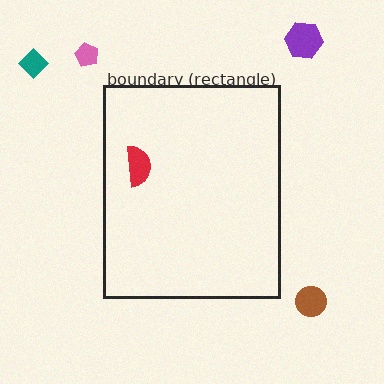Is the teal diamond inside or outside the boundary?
Outside.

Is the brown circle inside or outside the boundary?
Outside.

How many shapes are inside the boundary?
1 inside, 4 outside.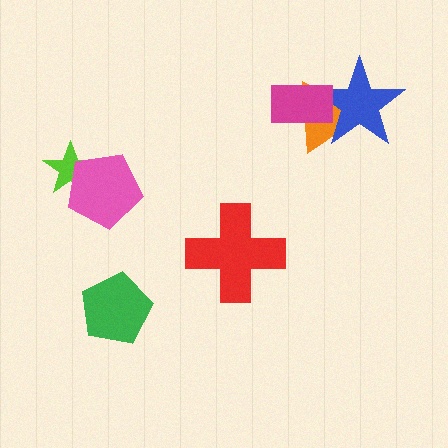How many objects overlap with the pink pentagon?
1 object overlaps with the pink pentagon.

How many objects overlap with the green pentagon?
0 objects overlap with the green pentagon.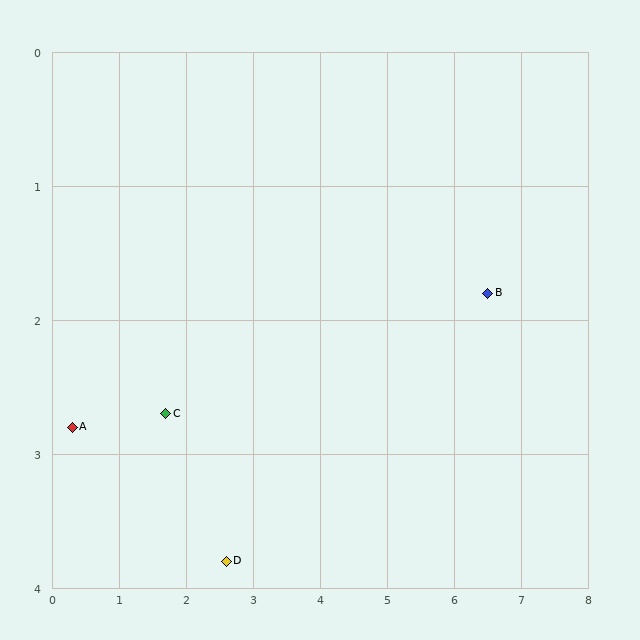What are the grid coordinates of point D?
Point D is at approximately (2.6, 3.8).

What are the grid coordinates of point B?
Point B is at approximately (6.5, 1.8).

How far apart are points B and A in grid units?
Points B and A are about 6.3 grid units apart.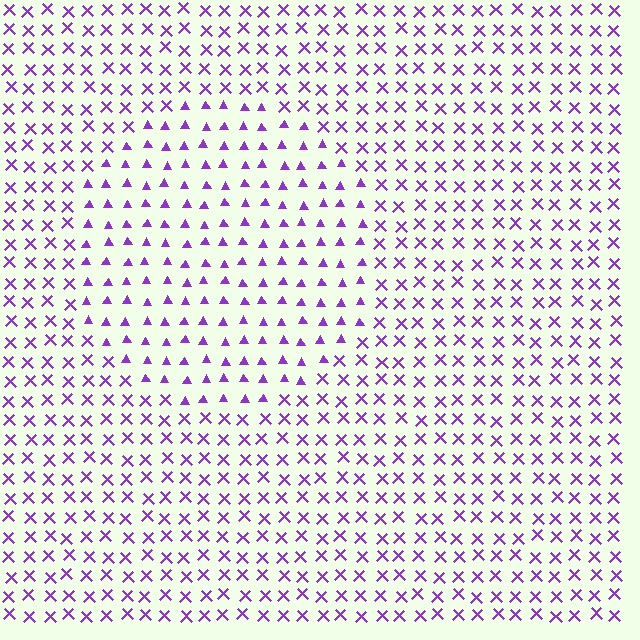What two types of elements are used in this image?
The image uses triangles inside the circle region and X marks outside it.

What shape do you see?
I see a circle.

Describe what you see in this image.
The image is filled with small purple elements arranged in a uniform grid. A circle-shaped region contains triangles, while the surrounding area contains X marks. The boundary is defined purely by the change in element shape.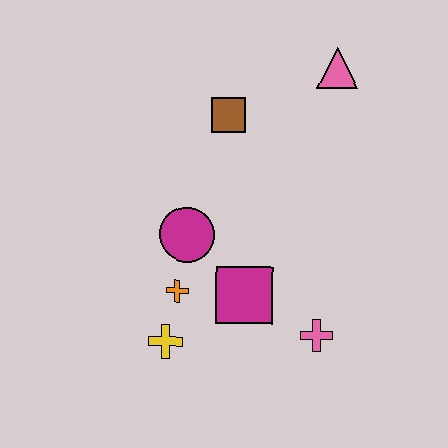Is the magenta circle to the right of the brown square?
No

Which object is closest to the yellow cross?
The orange cross is closest to the yellow cross.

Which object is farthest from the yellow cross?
The pink triangle is farthest from the yellow cross.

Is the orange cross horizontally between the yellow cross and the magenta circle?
Yes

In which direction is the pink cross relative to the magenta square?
The pink cross is to the right of the magenta square.